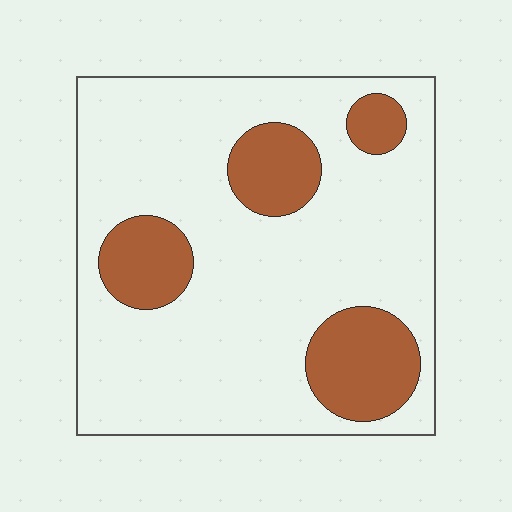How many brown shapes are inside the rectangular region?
4.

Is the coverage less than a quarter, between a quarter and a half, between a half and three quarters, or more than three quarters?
Less than a quarter.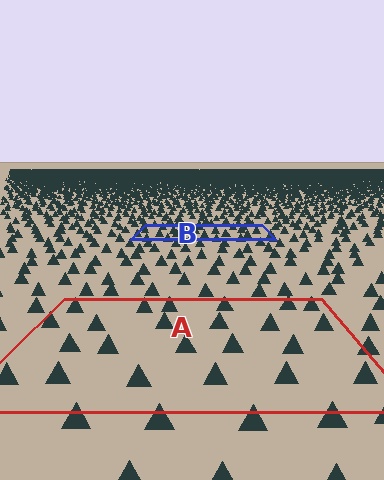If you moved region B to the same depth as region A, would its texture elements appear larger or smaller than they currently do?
They would appear larger. At a closer depth, the same texture elements are projected at a bigger on-screen size.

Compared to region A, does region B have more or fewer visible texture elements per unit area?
Region B has more texture elements per unit area — they are packed more densely because it is farther away.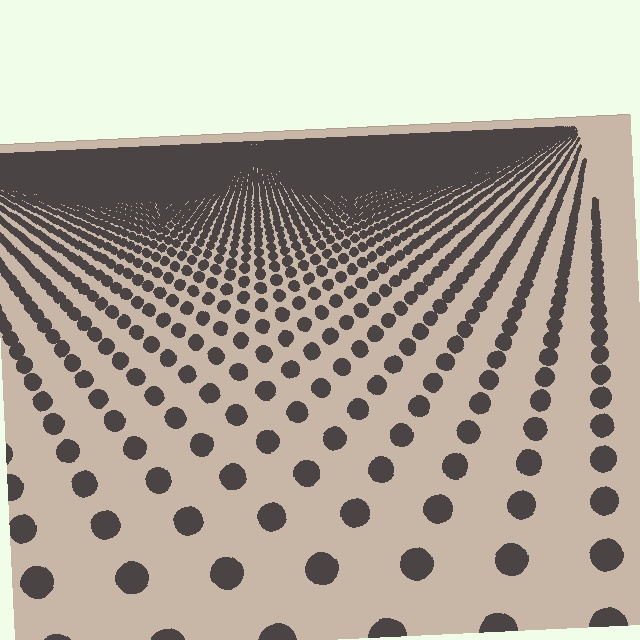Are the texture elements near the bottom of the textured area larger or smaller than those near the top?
Larger. Near the bottom, elements are closer to the viewer and appear at a bigger on-screen size.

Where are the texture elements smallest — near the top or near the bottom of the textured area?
Near the top.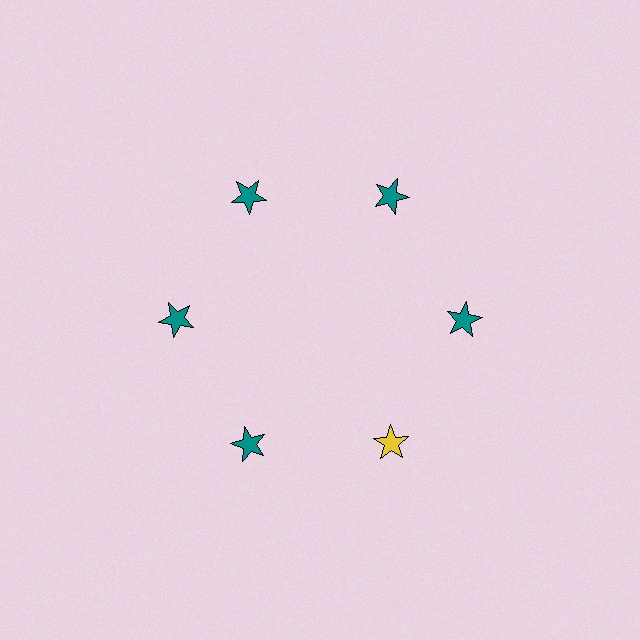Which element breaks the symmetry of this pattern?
The yellow star at roughly the 5 o'clock position breaks the symmetry. All other shapes are teal stars.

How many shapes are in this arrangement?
There are 6 shapes arranged in a ring pattern.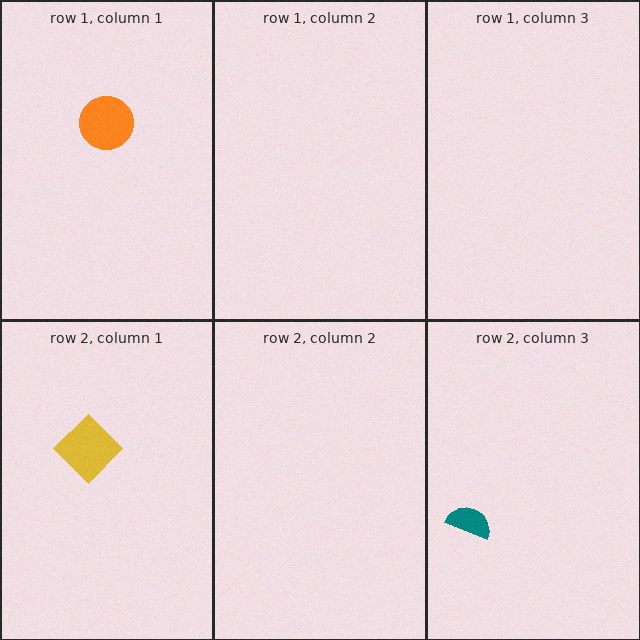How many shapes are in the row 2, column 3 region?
1.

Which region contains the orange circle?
The row 1, column 1 region.